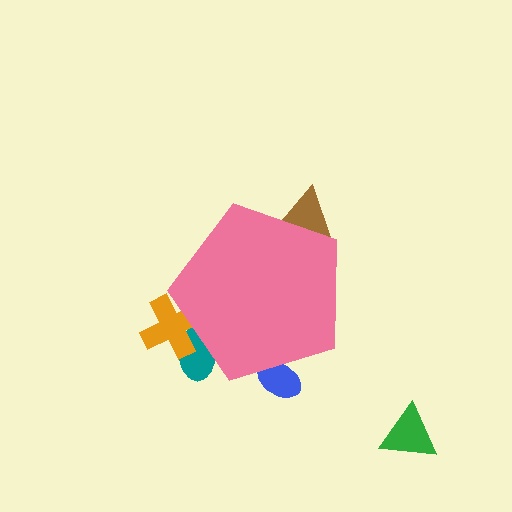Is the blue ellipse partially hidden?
Yes, the blue ellipse is partially hidden behind the pink pentagon.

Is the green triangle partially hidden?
No, the green triangle is fully visible.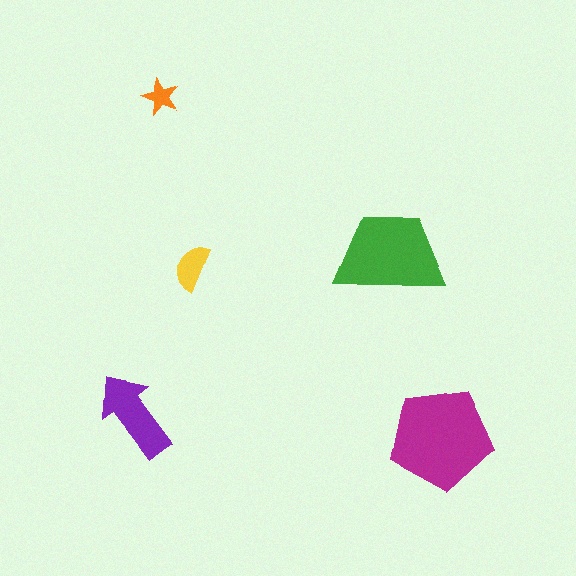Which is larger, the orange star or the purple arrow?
The purple arrow.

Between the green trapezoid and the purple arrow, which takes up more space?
The green trapezoid.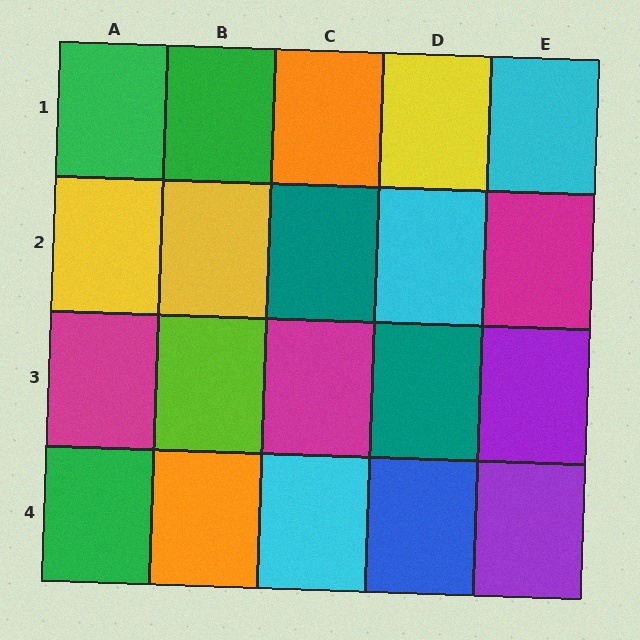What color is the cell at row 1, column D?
Yellow.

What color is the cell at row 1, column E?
Cyan.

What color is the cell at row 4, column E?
Purple.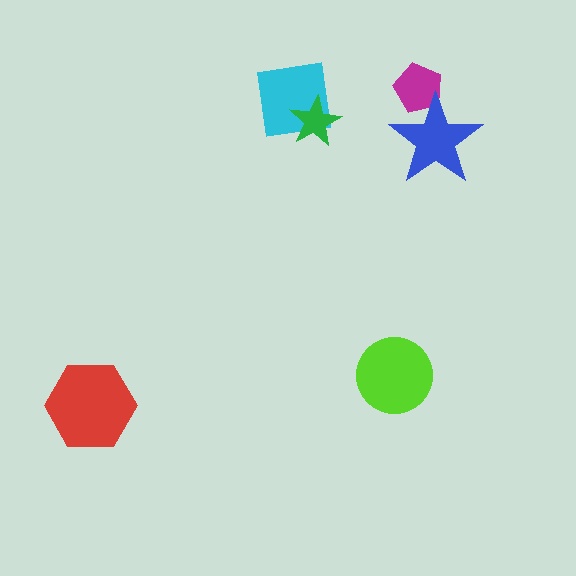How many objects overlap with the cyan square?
1 object overlaps with the cyan square.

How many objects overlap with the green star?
1 object overlaps with the green star.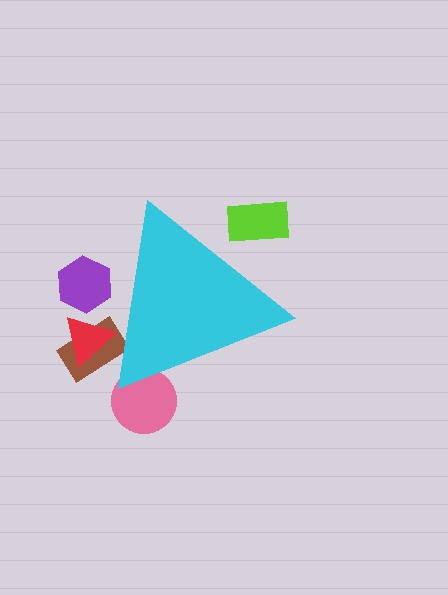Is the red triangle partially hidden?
Yes, the red triangle is partially hidden behind the cyan triangle.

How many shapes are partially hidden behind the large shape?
5 shapes are partially hidden.